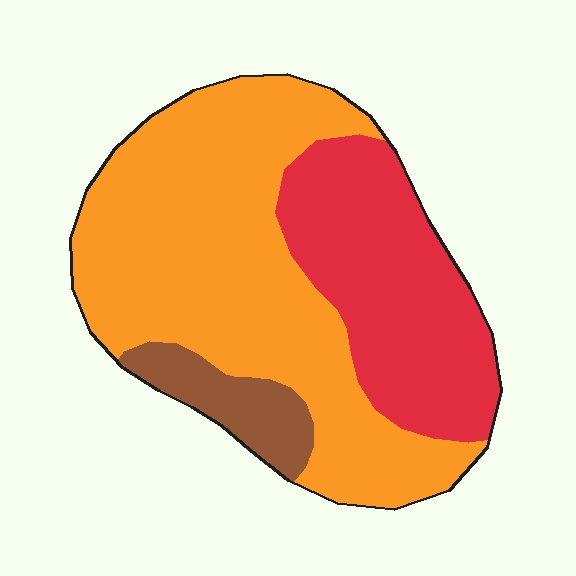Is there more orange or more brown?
Orange.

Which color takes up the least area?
Brown, at roughly 10%.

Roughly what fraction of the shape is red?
Red takes up between a sixth and a third of the shape.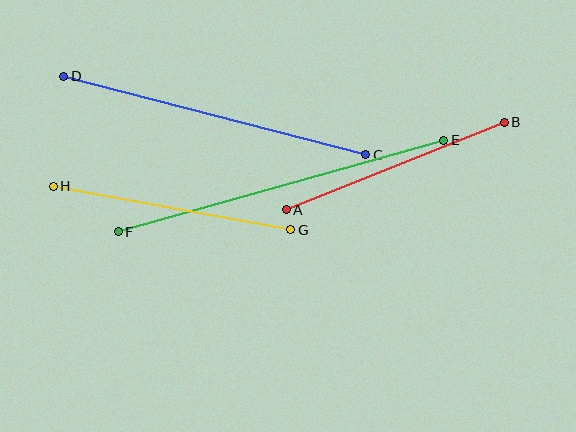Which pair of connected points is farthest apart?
Points E and F are farthest apart.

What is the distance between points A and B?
The distance is approximately 235 pixels.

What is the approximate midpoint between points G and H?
The midpoint is at approximately (172, 208) pixels.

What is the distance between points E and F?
The distance is approximately 338 pixels.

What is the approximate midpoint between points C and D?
The midpoint is at approximately (215, 115) pixels.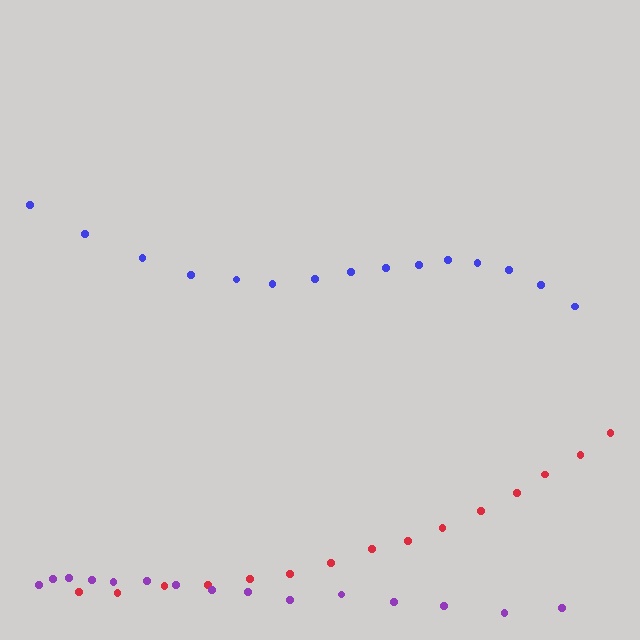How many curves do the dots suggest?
There are 3 distinct paths.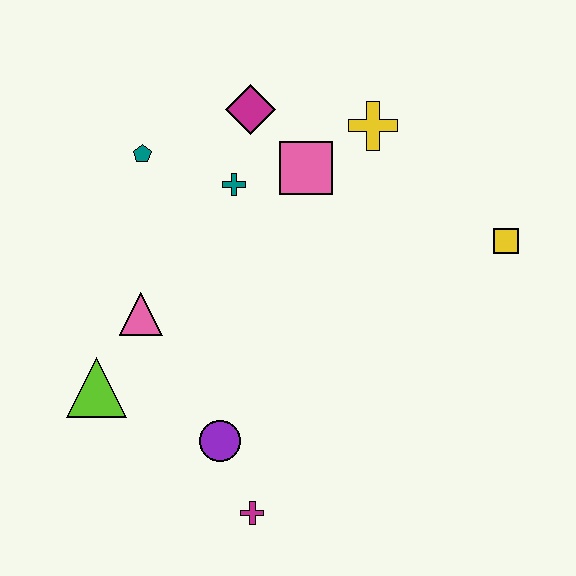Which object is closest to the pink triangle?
The lime triangle is closest to the pink triangle.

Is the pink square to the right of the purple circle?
Yes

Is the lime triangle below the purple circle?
No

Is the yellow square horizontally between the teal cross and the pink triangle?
No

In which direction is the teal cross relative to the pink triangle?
The teal cross is above the pink triangle.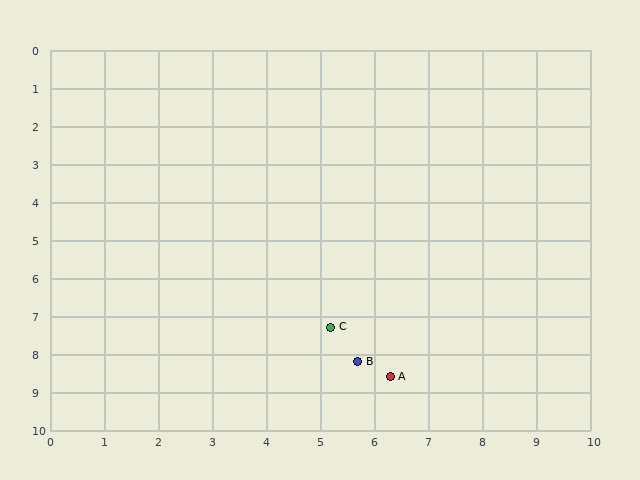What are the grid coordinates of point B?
Point B is at approximately (5.7, 8.2).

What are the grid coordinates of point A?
Point A is at approximately (6.3, 8.6).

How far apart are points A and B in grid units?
Points A and B are about 0.7 grid units apart.